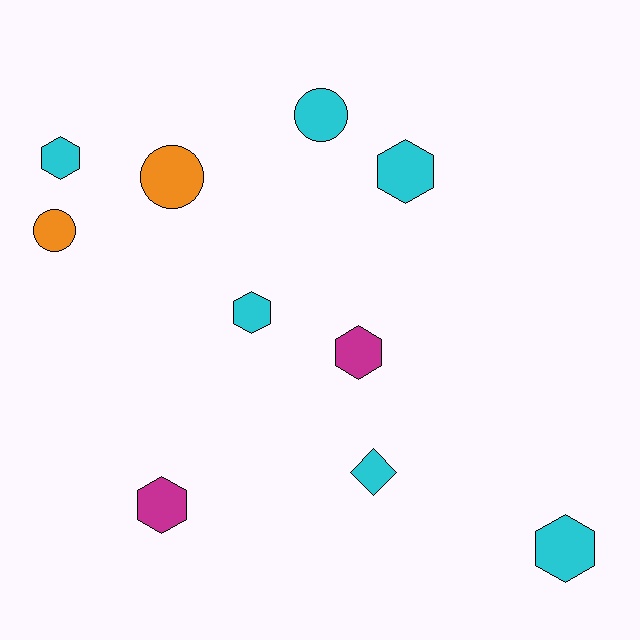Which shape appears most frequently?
Hexagon, with 6 objects.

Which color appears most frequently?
Cyan, with 6 objects.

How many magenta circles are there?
There are no magenta circles.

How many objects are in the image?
There are 10 objects.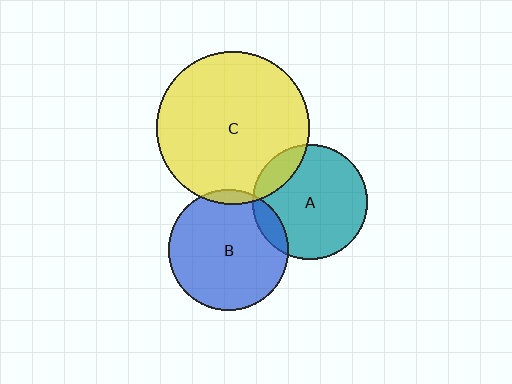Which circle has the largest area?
Circle C (yellow).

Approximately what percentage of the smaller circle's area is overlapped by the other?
Approximately 10%.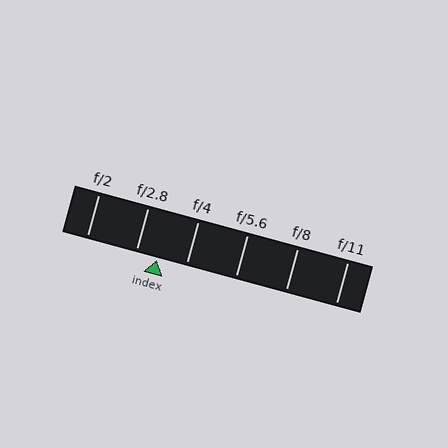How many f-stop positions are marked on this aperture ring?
There are 6 f-stop positions marked.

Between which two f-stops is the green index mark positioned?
The index mark is between f/2.8 and f/4.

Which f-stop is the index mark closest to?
The index mark is closest to f/2.8.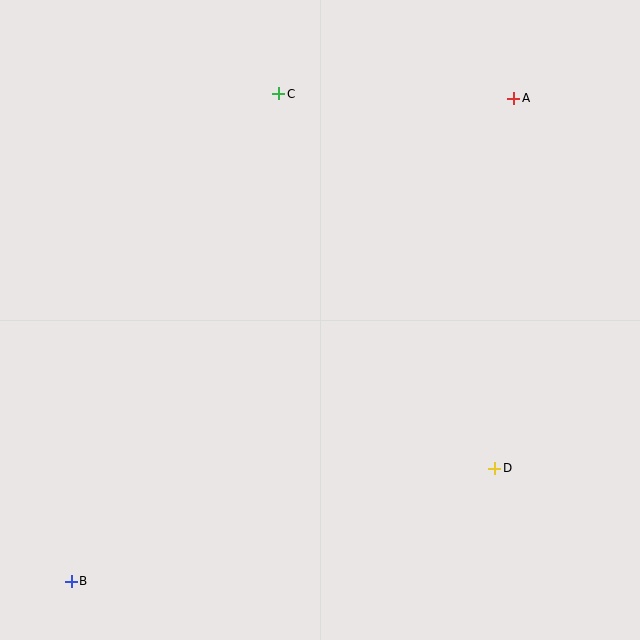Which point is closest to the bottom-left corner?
Point B is closest to the bottom-left corner.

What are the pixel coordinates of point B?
Point B is at (71, 581).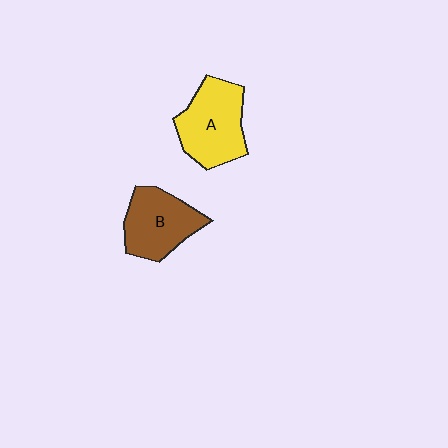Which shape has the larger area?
Shape A (yellow).